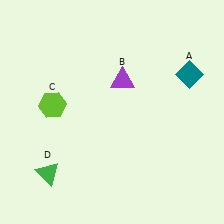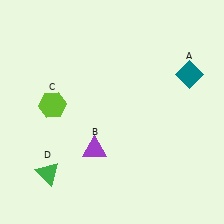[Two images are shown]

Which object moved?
The purple triangle (B) moved down.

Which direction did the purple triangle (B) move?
The purple triangle (B) moved down.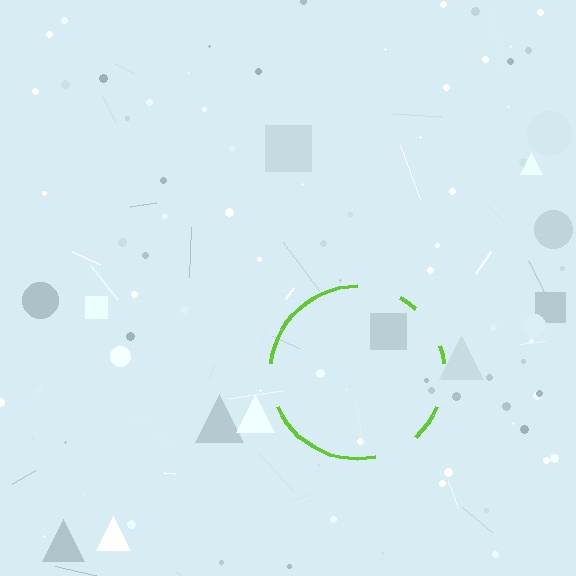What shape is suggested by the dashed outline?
The dashed outline suggests a circle.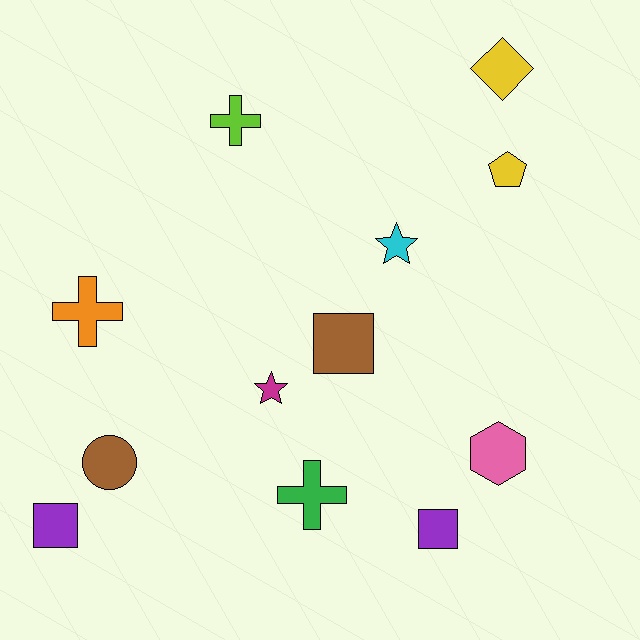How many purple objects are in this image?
There are 2 purple objects.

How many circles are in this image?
There is 1 circle.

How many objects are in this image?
There are 12 objects.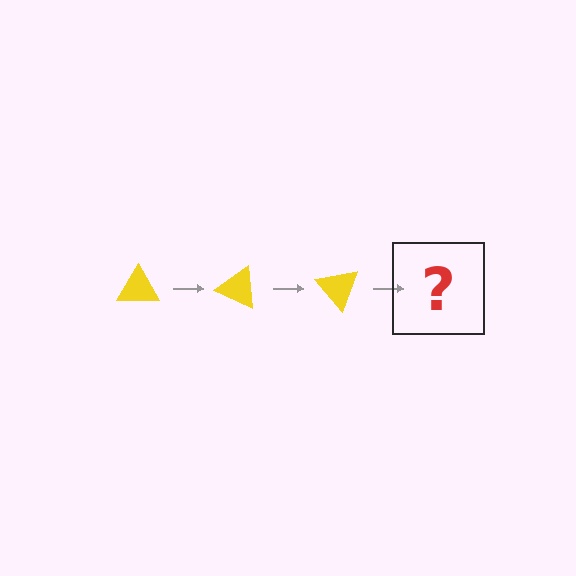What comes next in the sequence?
The next element should be a yellow triangle rotated 75 degrees.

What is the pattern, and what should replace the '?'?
The pattern is that the triangle rotates 25 degrees each step. The '?' should be a yellow triangle rotated 75 degrees.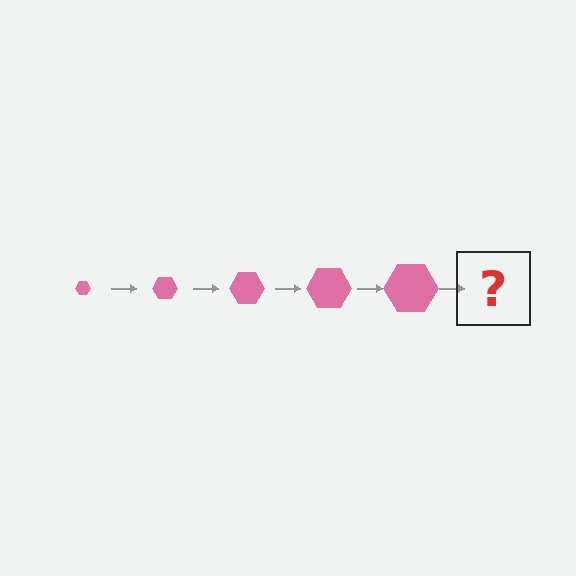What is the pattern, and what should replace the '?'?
The pattern is that the hexagon gets progressively larger each step. The '?' should be a pink hexagon, larger than the previous one.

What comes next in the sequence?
The next element should be a pink hexagon, larger than the previous one.